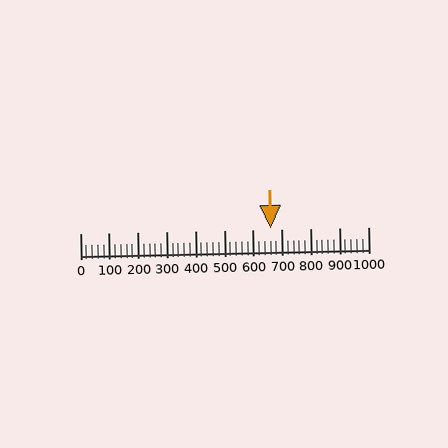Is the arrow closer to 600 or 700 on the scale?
The arrow is closer to 700.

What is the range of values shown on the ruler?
The ruler shows values from 0 to 1000.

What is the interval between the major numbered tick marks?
The major tick marks are spaced 100 units apart.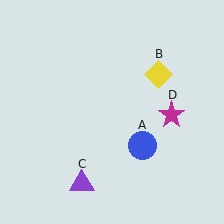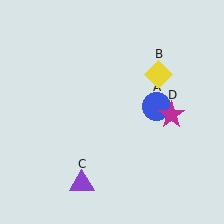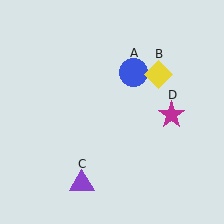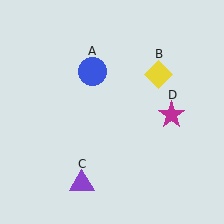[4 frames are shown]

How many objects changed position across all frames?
1 object changed position: blue circle (object A).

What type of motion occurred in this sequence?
The blue circle (object A) rotated counterclockwise around the center of the scene.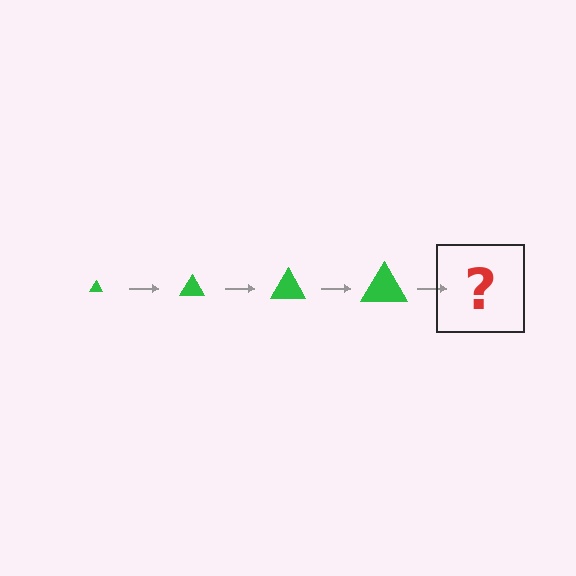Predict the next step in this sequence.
The next step is a green triangle, larger than the previous one.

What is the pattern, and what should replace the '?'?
The pattern is that the triangle gets progressively larger each step. The '?' should be a green triangle, larger than the previous one.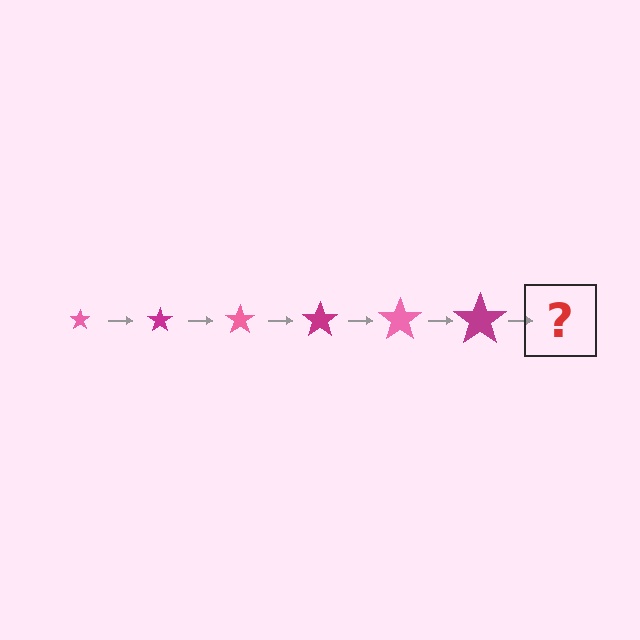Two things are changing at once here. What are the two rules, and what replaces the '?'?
The two rules are that the star grows larger each step and the color cycles through pink and magenta. The '?' should be a pink star, larger than the previous one.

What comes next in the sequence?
The next element should be a pink star, larger than the previous one.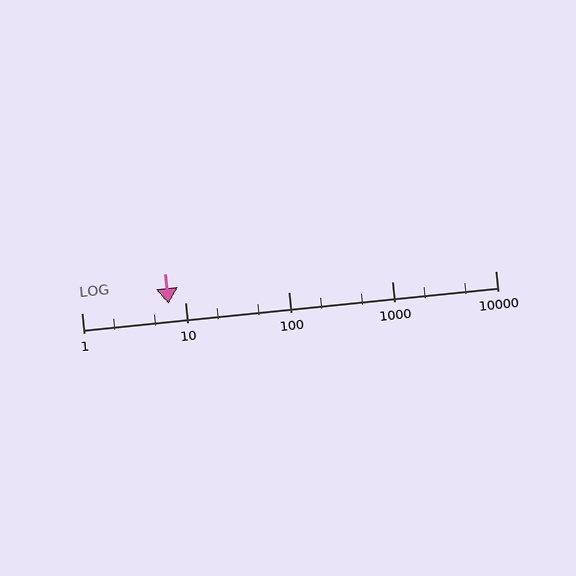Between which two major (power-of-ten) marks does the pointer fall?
The pointer is between 1 and 10.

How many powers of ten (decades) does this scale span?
The scale spans 4 decades, from 1 to 10000.